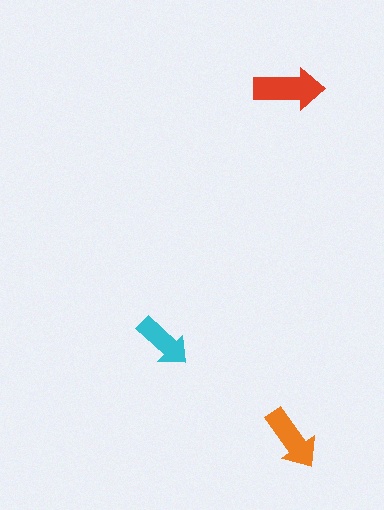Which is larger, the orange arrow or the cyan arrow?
The orange one.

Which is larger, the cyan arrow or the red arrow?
The red one.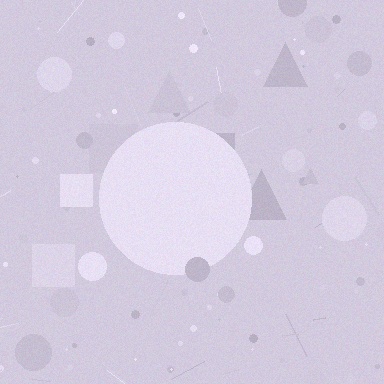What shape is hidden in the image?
A circle is hidden in the image.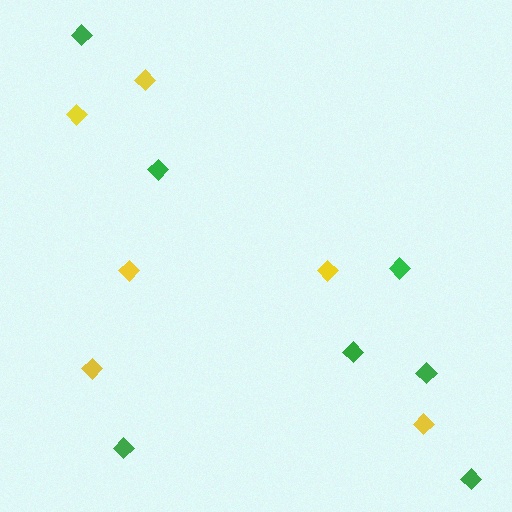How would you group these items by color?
There are 2 groups: one group of yellow diamonds (6) and one group of green diamonds (7).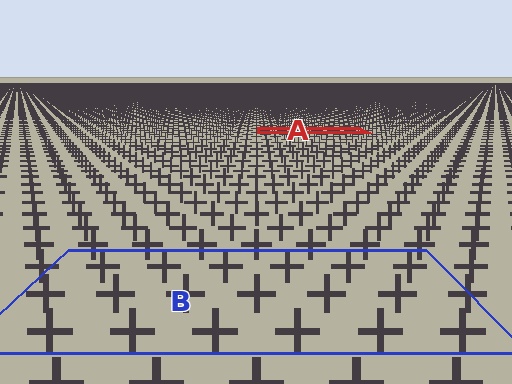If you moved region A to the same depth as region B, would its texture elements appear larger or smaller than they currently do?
They would appear larger. At a closer depth, the same texture elements are projected at a bigger on-screen size.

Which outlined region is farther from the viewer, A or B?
Region A is farther from the viewer — the texture elements inside it appear smaller and more densely packed.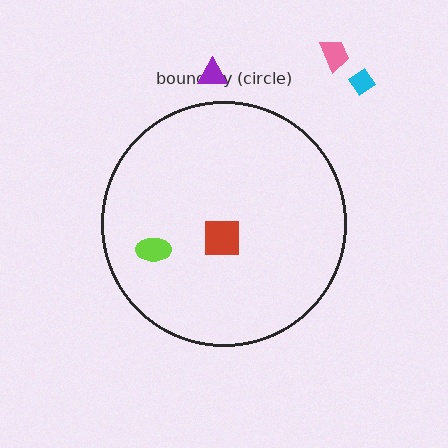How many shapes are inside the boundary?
2 inside, 3 outside.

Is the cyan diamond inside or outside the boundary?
Outside.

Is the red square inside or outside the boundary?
Inside.